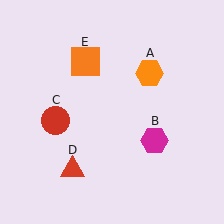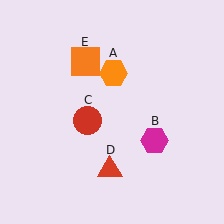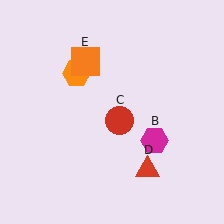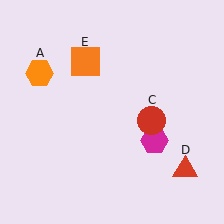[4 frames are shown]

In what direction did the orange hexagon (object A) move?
The orange hexagon (object A) moved left.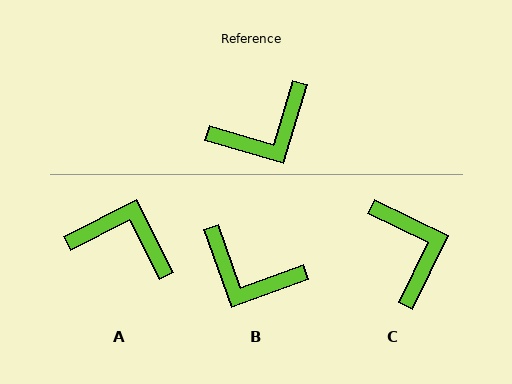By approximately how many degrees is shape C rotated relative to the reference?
Approximately 81 degrees counter-clockwise.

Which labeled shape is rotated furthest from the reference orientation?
A, about 133 degrees away.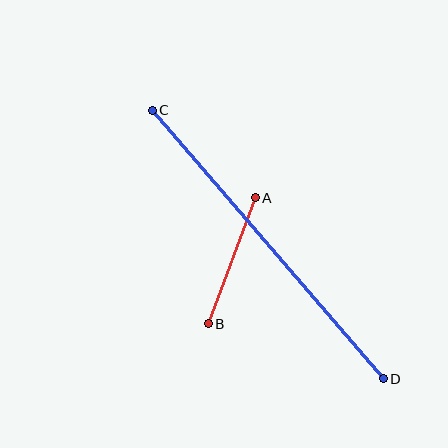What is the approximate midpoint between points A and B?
The midpoint is at approximately (232, 261) pixels.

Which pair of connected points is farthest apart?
Points C and D are farthest apart.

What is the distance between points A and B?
The distance is approximately 135 pixels.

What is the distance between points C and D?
The distance is approximately 354 pixels.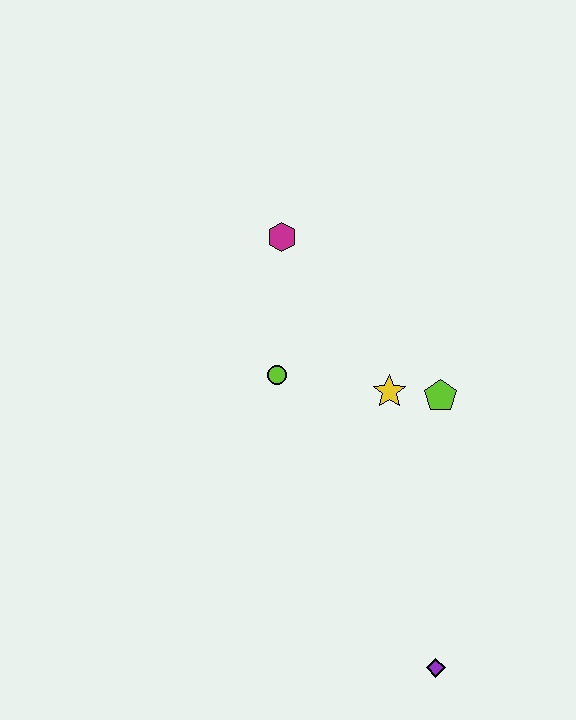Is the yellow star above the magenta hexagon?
No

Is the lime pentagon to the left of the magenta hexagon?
No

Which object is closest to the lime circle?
The yellow star is closest to the lime circle.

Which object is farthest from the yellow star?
The purple diamond is farthest from the yellow star.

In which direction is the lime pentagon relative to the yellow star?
The lime pentagon is to the right of the yellow star.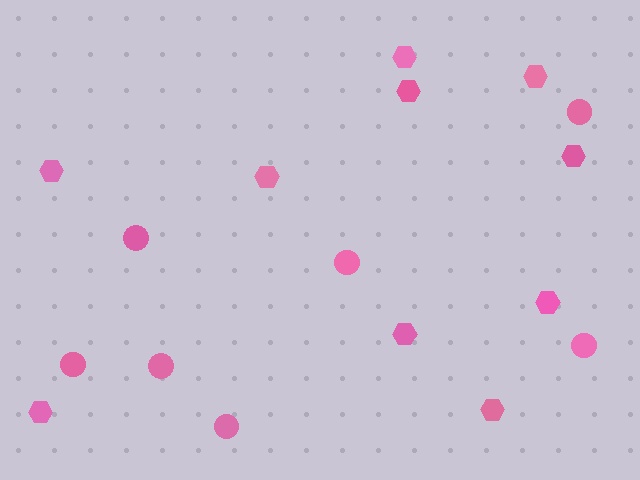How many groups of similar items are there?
There are 2 groups: one group of hexagons (10) and one group of circles (7).